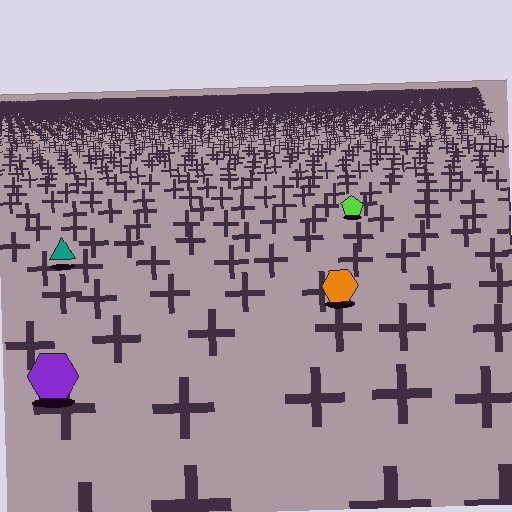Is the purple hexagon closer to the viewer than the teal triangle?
Yes. The purple hexagon is closer — you can tell from the texture gradient: the ground texture is coarser near it.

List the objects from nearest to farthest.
From nearest to farthest: the purple hexagon, the orange hexagon, the teal triangle, the lime pentagon.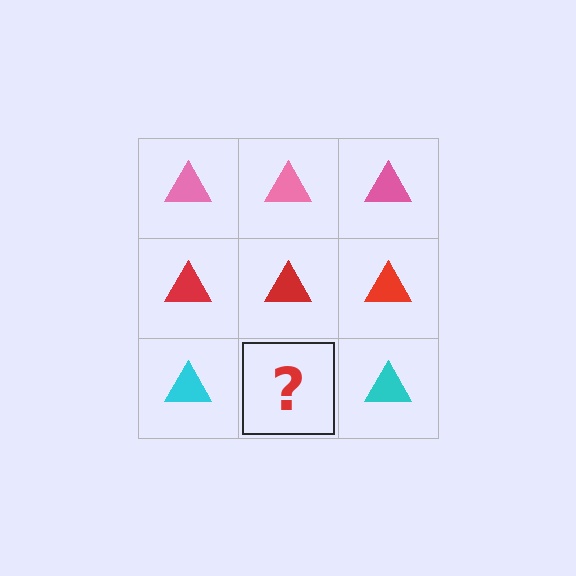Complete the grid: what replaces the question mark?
The question mark should be replaced with a cyan triangle.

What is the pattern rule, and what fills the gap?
The rule is that each row has a consistent color. The gap should be filled with a cyan triangle.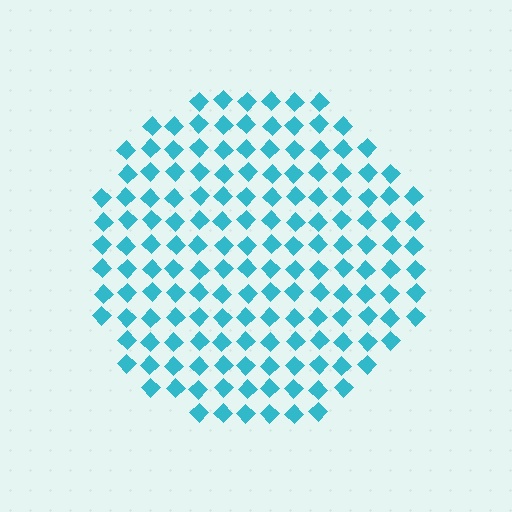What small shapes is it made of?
It is made of small diamonds.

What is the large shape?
The large shape is a circle.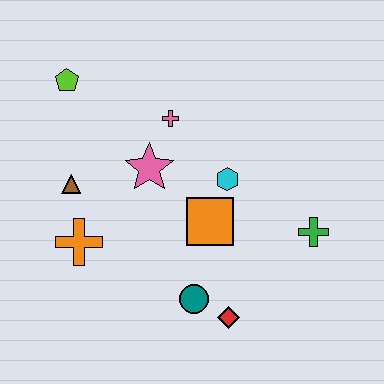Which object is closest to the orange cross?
The brown triangle is closest to the orange cross.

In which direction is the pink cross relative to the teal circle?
The pink cross is above the teal circle.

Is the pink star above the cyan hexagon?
Yes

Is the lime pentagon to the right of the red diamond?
No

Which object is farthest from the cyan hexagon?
The lime pentagon is farthest from the cyan hexagon.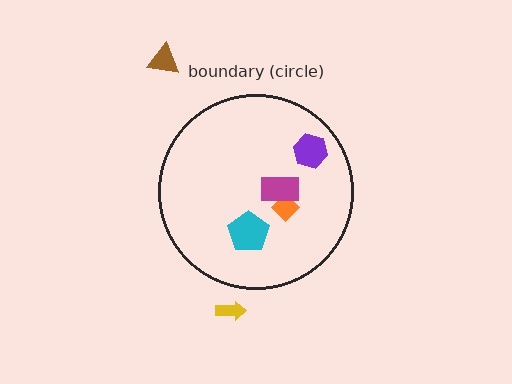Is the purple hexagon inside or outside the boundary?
Inside.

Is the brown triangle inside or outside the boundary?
Outside.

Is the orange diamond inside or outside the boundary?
Inside.